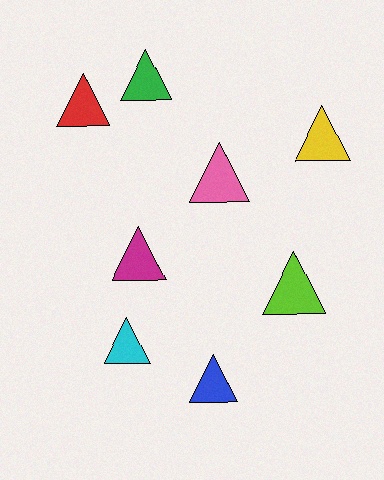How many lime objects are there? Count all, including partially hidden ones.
There is 1 lime object.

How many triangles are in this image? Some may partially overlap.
There are 8 triangles.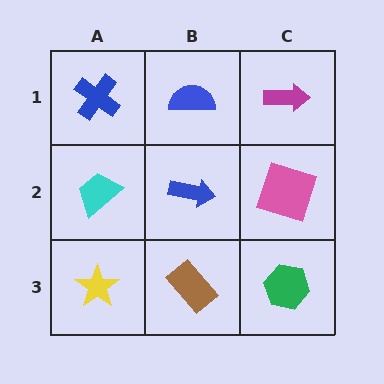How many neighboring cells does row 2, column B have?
4.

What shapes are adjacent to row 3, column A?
A cyan trapezoid (row 2, column A), a brown rectangle (row 3, column B).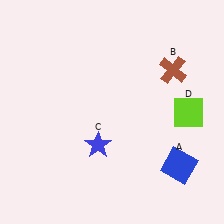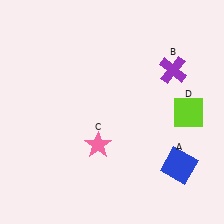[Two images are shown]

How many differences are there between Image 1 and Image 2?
There are 2 differences between the two images.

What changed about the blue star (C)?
In Image 1, C is blue. In Image 2, it changed to pink.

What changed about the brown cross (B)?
In Image 1, B is brown. In Image 2, it changed to purple.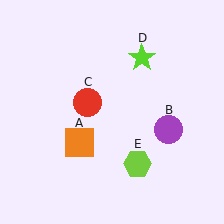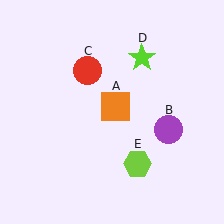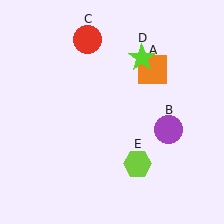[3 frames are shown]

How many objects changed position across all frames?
2 objects changed position: orange square (object A), red circle (object C).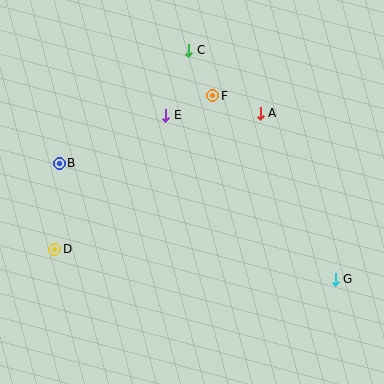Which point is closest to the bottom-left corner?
Point D is closest to the bottom-left corner.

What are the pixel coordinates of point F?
Point F is at (213, 96).